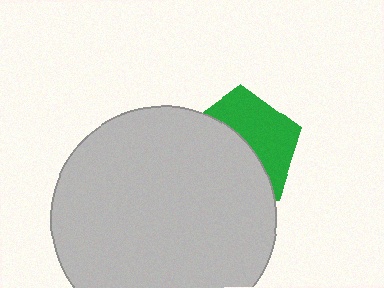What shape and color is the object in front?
The object in front is a light gray circle.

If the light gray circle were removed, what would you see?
You would see the complete green pentagon.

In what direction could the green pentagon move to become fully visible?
The green pentagon could move toward the upper-right. That would shift it out from behind the light gray circle entirely.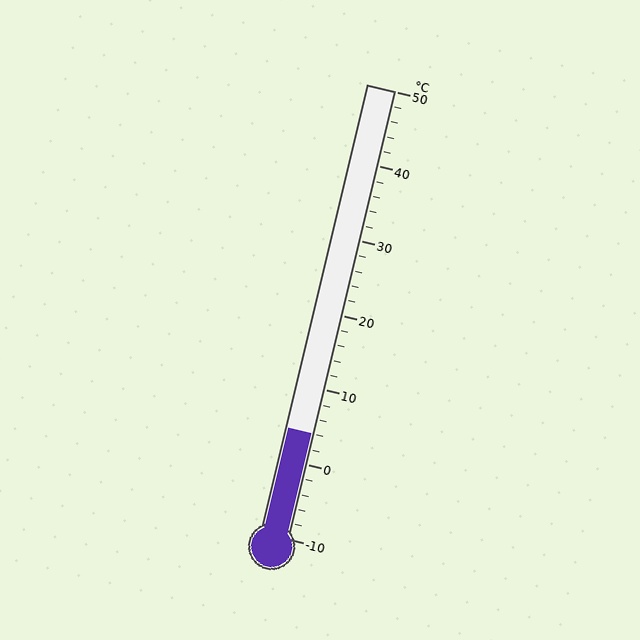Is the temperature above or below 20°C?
The temperature is below 20°C.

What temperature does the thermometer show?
The thermometer shows approximately 4°C.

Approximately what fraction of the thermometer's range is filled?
The thermometer is filled to approximately 25% of its range.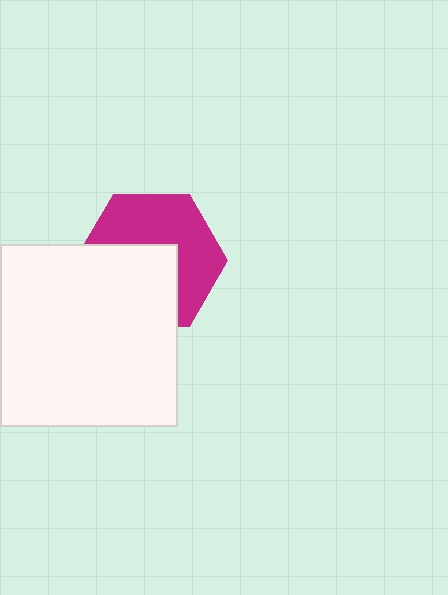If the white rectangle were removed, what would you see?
You would see the complete magenta hexagon.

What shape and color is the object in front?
The object in front is a white rectangle.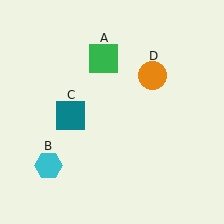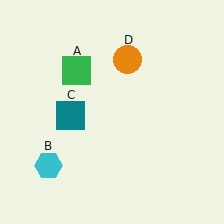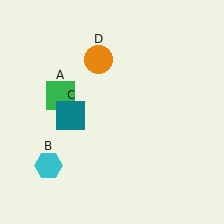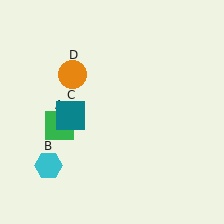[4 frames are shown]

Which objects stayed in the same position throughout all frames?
Cyan hexagon (object B) and teal square (object C) remained stationary.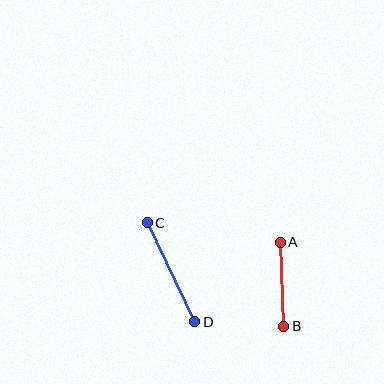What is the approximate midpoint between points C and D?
The midpoint is at approximately (171, 272) pixels.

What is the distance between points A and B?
The distance is approximately 84 pixels.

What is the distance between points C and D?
The distance is approximately 110 pixels.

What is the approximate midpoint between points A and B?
The midpoint is at approximately (282, 284) pixels.